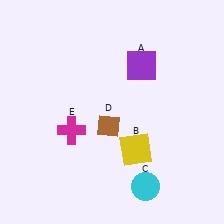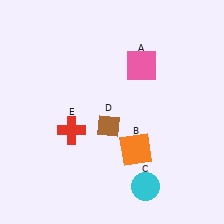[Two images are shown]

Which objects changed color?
A changed from purple to pink. B changed from yellow to orange. E changed from magenta to red.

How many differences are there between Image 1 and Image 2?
There are 3 differences between the two images.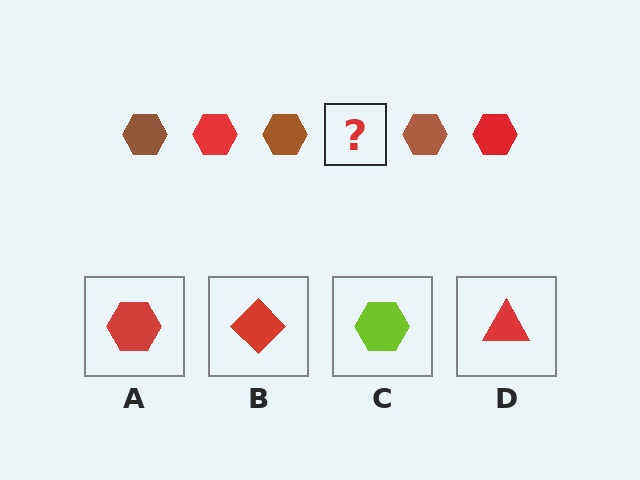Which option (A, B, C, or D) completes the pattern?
A.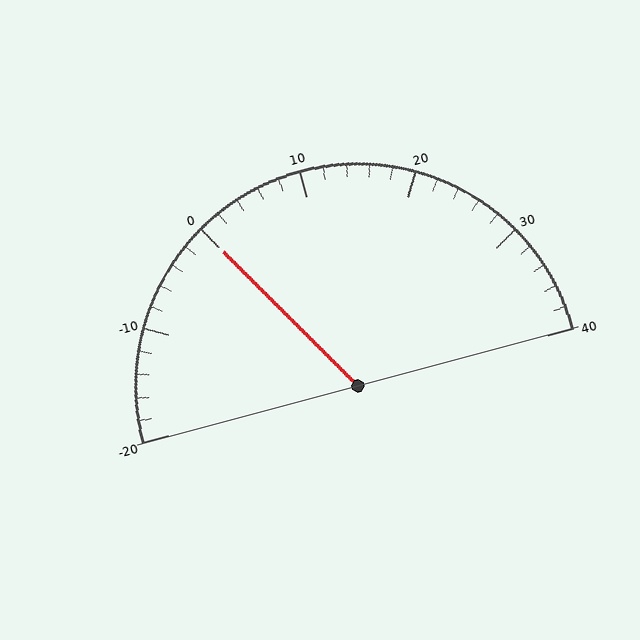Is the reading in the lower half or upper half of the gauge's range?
The reading is in the lower half of the range (-20 to 40).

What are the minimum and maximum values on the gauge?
The gauge ranges from -20 to 40.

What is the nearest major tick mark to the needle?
The nearest major tick mark is 0.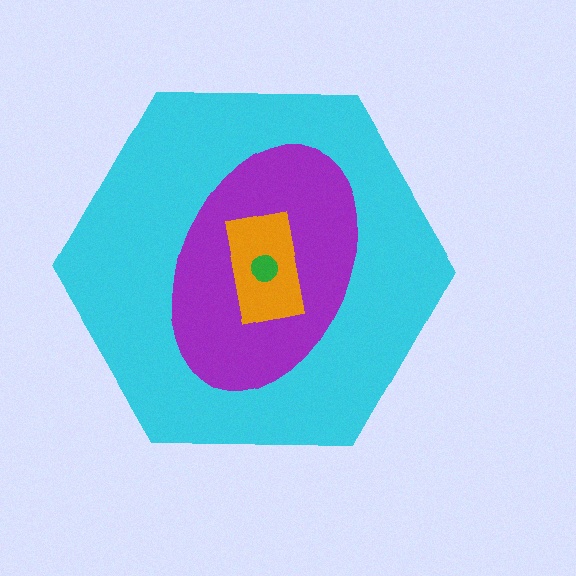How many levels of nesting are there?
4.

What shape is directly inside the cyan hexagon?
The purple ellipse.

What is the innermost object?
The green circle.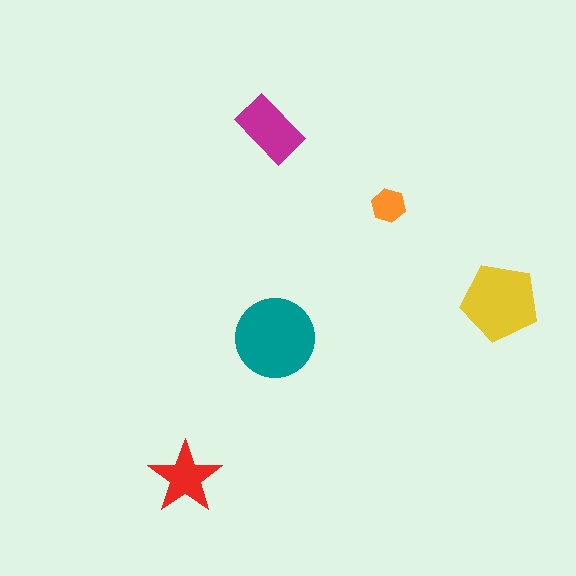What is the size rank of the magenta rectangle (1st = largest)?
3rd.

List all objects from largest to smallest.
The teal circle, the yellow pentagon, the magenta rectangle, the red star, the orange hexagon.